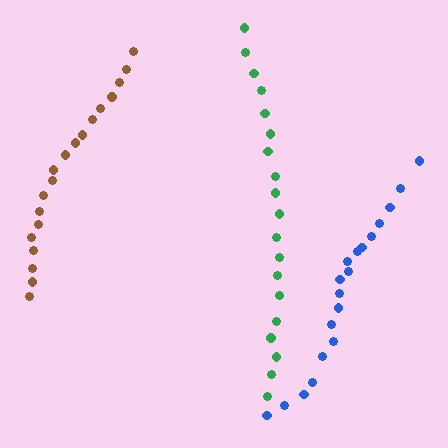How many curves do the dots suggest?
There are 3 distinct paths.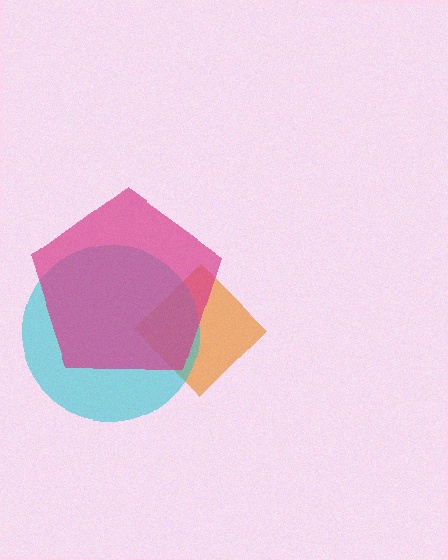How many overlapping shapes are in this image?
There are 3 overlapping shapes in the image.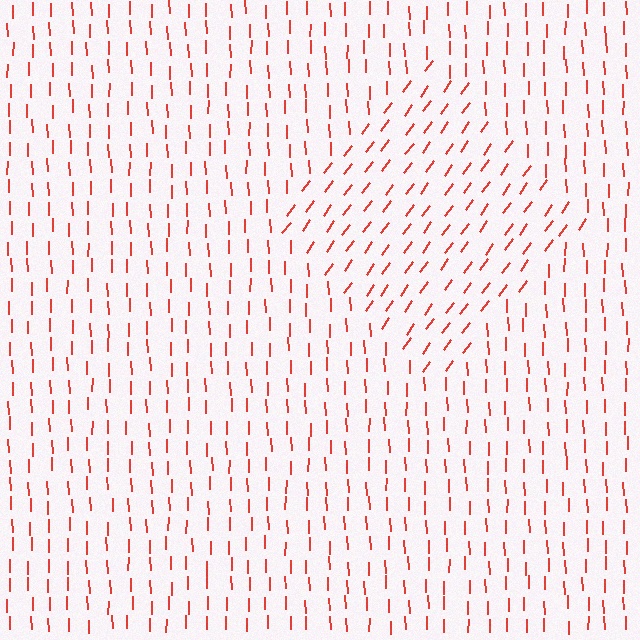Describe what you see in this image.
The image is filled with small red line segments. A diamond region in the image has lines oriented differently from the surrounding lines, creating a visible texture boundary.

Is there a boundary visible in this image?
Yes, there is a texture boundary formed by a change in line orientation.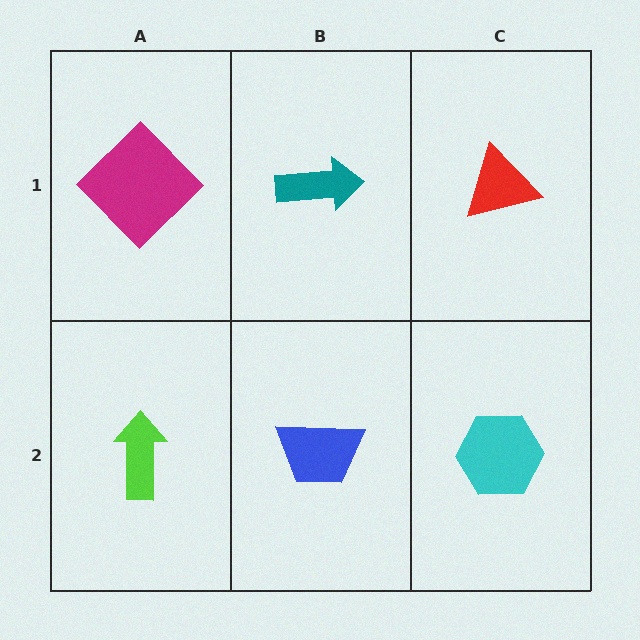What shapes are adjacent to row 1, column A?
A lime arrow (row 2, column A), a teal arrow (row 1, column B).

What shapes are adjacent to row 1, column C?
A cyan hexagon (row 2, column C), a teal arrow (row 1, column B).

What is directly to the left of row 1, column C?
A teal arrow.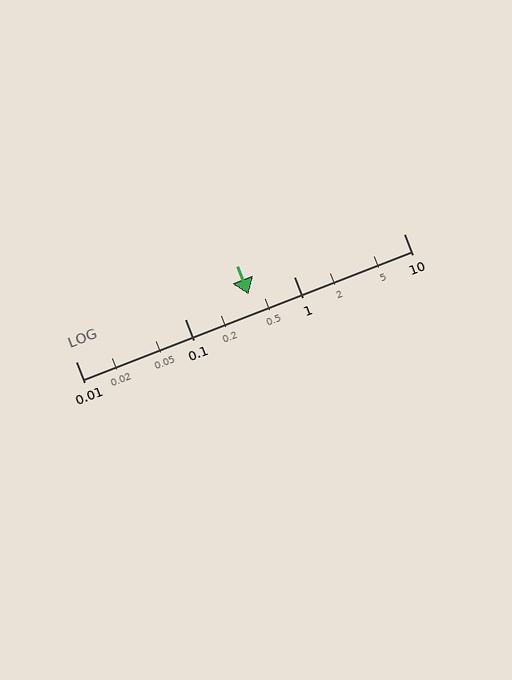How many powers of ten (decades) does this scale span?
The scale spans 3 decades, from 0.01 to 10.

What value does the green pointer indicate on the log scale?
The pointer indicates approximately 0.38.